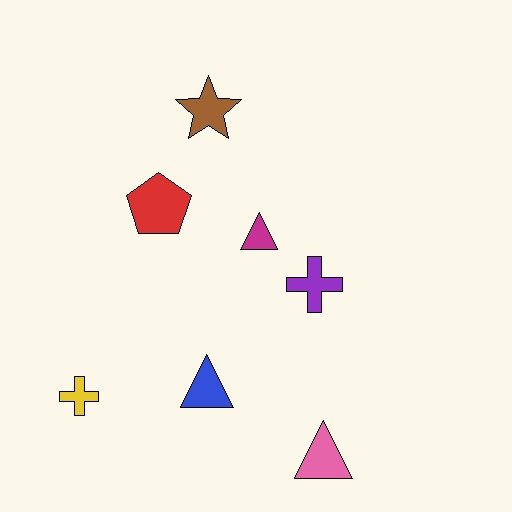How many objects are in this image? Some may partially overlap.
There are 7 objects.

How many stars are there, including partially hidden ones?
There is 1 star.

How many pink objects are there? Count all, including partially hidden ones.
There is 1 pink object.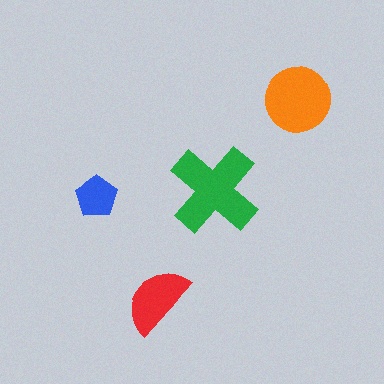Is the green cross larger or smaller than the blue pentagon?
Larger.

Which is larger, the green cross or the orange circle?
The green cross.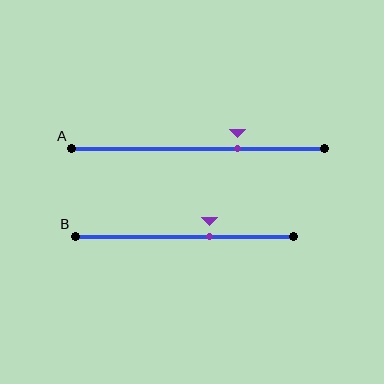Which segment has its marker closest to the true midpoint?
Segment B has its marker closest to the true midpoint.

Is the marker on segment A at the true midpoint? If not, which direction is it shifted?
No, the marker on segment A is shifted to the right by about 16% of the segment length.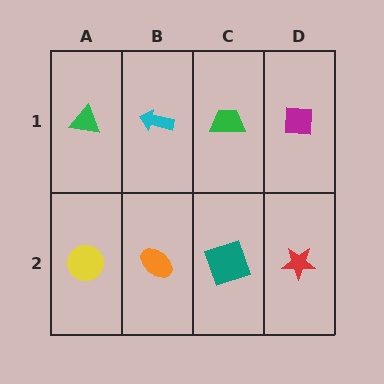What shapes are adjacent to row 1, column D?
A red star (row 2, column D), a green trapezoid (row 1, column C).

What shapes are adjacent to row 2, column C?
A green trapezoid (row 1, column C), an orange ellipse (row 2, column B), a red star (row 2, column D).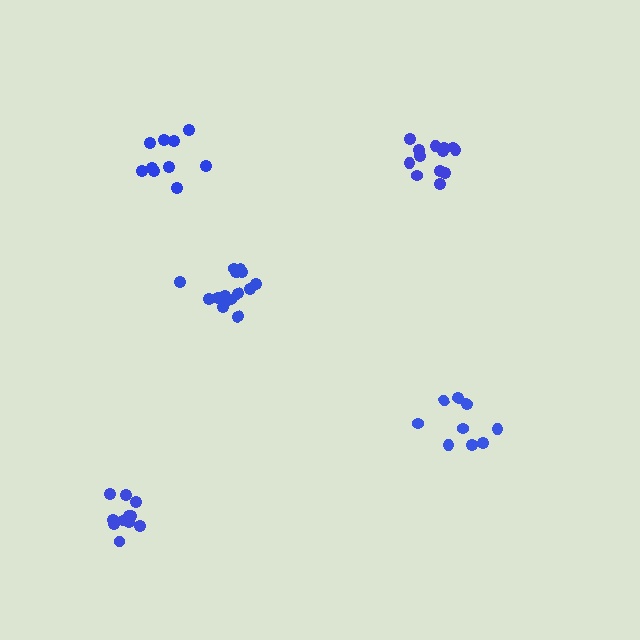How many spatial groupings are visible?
There are 5 spatial groupings.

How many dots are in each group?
Group 1: 9 dots, Group 2: 15 dots, Group 3: 10 dots, Group 4: 11 dots, Group 5: 14 dots (59 total).